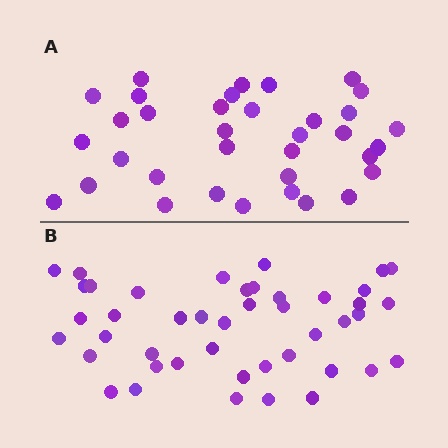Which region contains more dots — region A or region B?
Region B (the bottom region) has more dots.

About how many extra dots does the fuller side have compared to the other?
Region B has roughly 8 or so more dots than region A.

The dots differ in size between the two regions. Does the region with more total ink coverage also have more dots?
No. Region A has more total ink coverage because its dots are larger, but region B actually contains more individual dots. Total area can be misleading — the number of items is what matters here.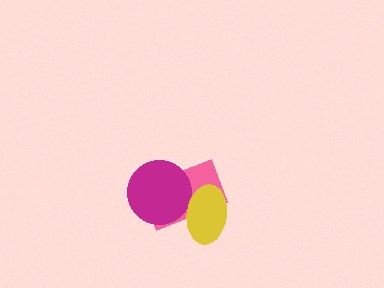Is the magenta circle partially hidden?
Yes, it is partially covered by another shape.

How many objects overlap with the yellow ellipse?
2 objects overlap with the yellow ellipse.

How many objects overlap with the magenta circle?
2 objects overlap with the magenta circle.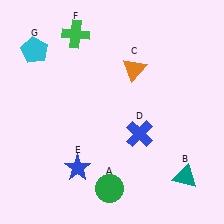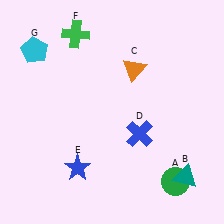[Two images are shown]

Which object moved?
The green circle (A) moved right.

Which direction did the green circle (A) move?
The green circle (A) moved right.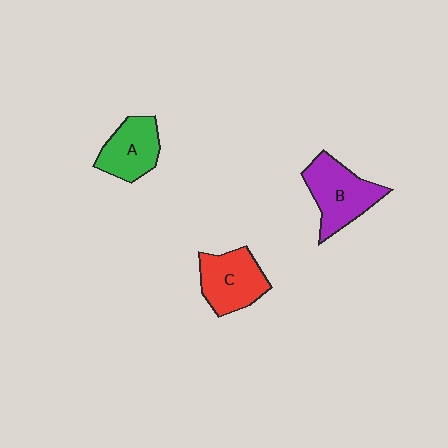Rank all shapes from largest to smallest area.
From largest to smallest: B (purple), C (red), A (green).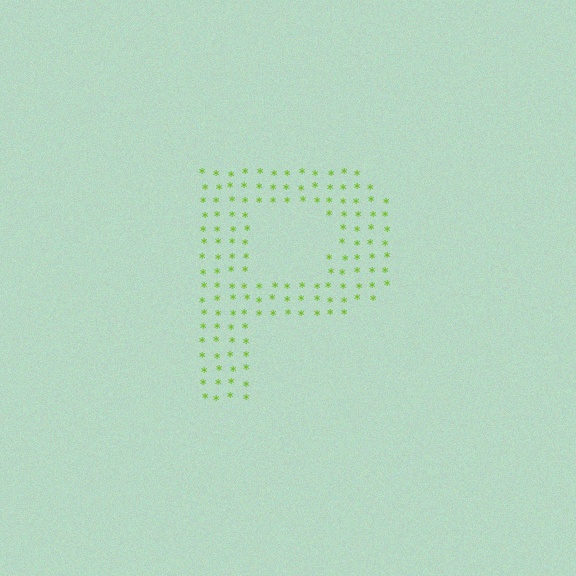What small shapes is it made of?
It is made of small asterisks.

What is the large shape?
The large shape is the letter P.